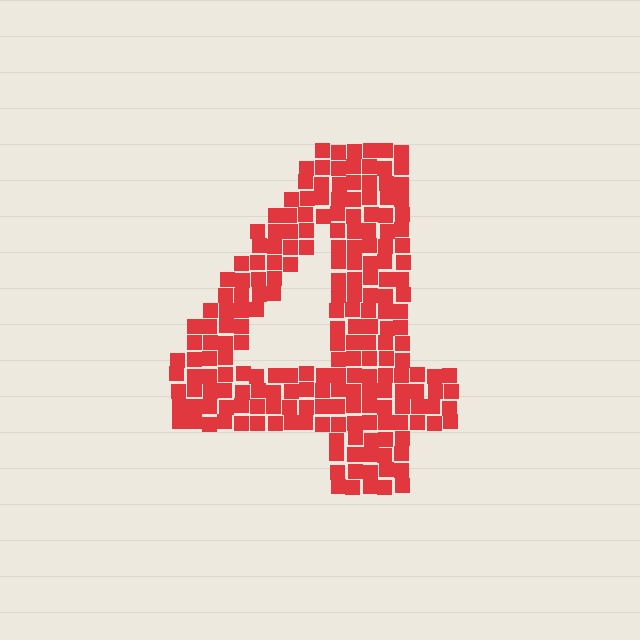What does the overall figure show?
The overall figure shows the digit 4.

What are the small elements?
The small elements are squares.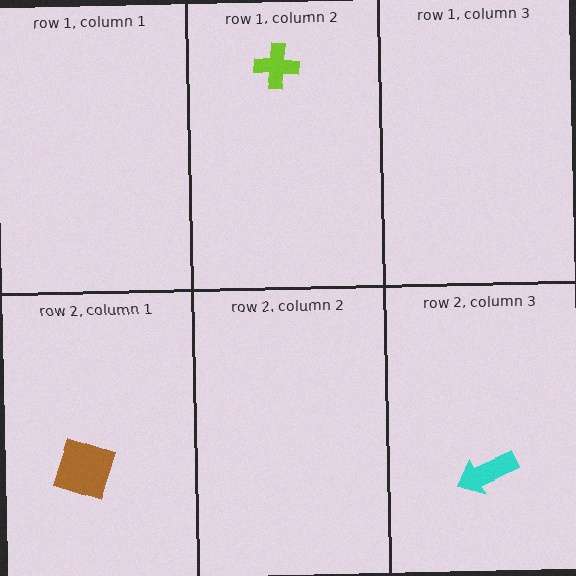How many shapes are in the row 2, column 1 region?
1.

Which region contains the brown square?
The row 2, column 1 region.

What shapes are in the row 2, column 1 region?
The brown square.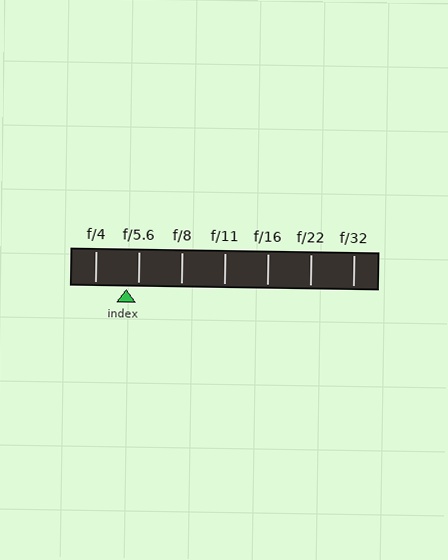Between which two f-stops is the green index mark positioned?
The index mark is between f/4 and f/5.6.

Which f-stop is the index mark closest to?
The index mark is closest to f/5.6.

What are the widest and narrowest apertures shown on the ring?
The widest aperture shown is f/4 and the narrowest is f/32.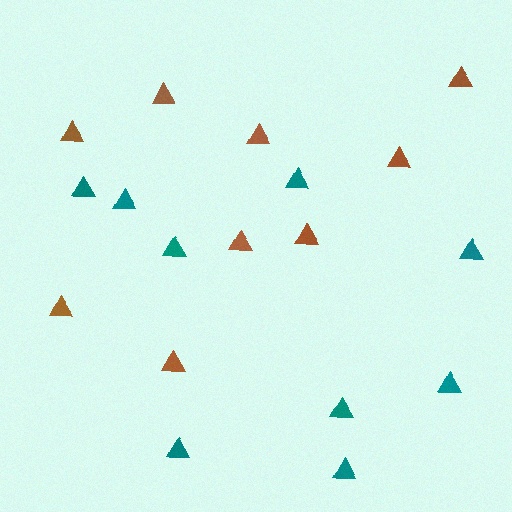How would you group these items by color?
There are 2 groups: one group of brown triangles (9) and one group of teal triangles (9).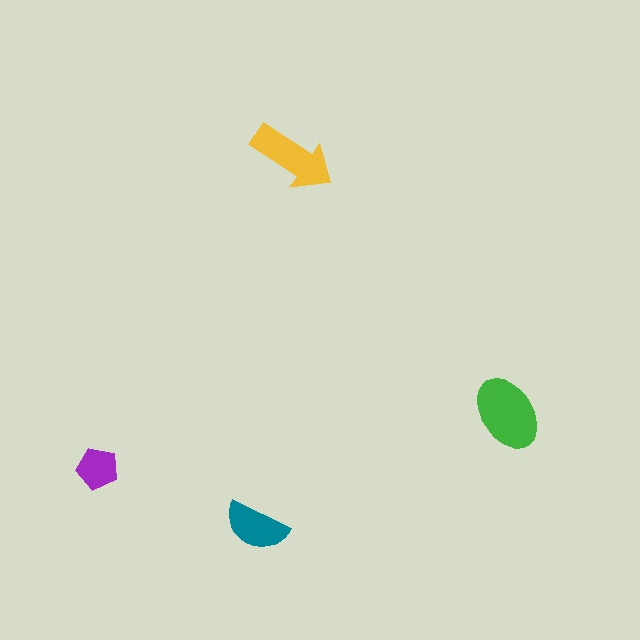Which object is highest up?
The yellow arrow is topmost.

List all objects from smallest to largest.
The purple pentagon, the teal semicircle, the yellow arrow, the green ellipse.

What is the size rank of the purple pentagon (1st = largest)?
4th.